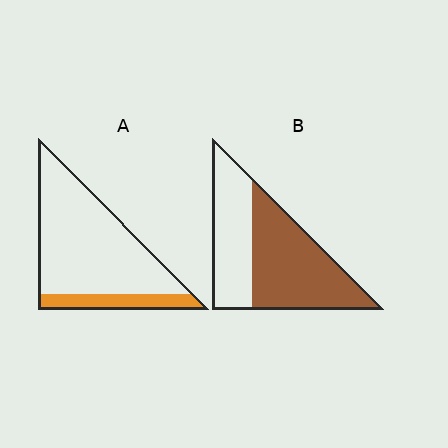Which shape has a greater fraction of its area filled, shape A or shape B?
Shape B.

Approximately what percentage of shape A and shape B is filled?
A is approximately 20% and B is approximately 60%.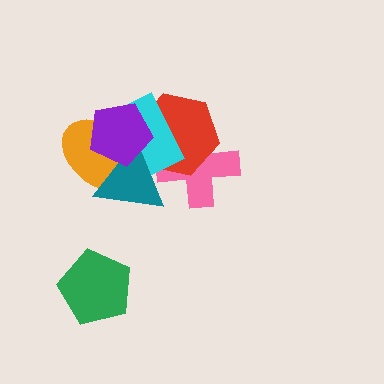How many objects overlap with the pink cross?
3 objects overlap with the pink cross.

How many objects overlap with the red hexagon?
5 objects overlap with the red hexagon.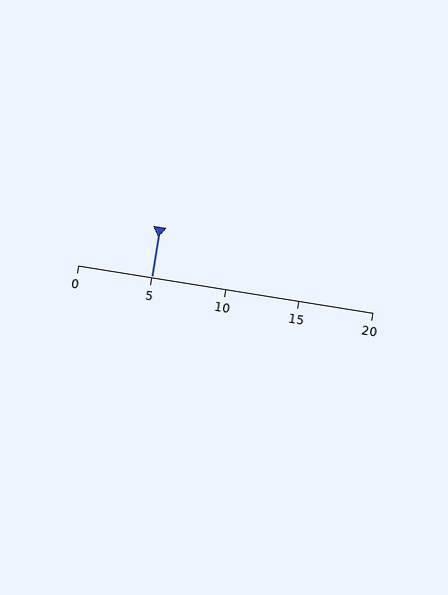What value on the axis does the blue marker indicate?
The marker indicates approximately 5.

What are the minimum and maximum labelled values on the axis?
The axis runs from 0 to 20.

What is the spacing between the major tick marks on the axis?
The major ticks are spaced 5 apart.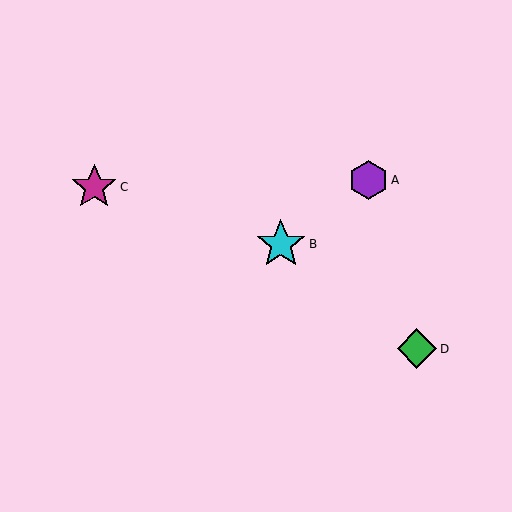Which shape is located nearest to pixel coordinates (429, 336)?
The green diamond (labeled D) at (417, 349) is nearest to that location.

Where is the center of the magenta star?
The center of the magenta star is at (94, 187).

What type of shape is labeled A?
Shape A is a purple hexagon.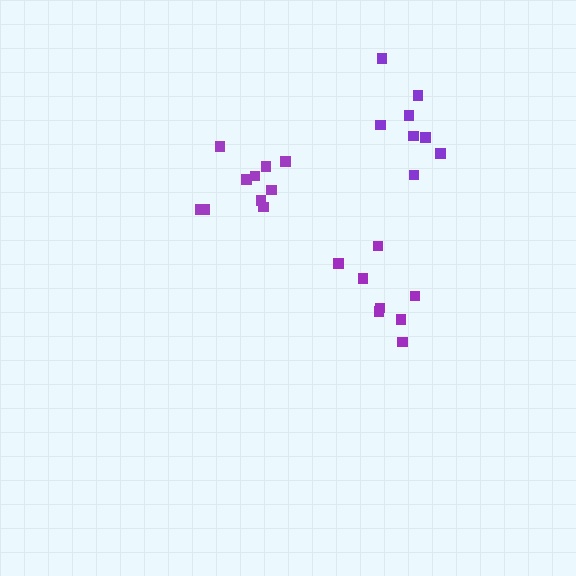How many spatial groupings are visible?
There are 3 spatial groupings.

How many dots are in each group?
Group 1: 8 dots, Group 2: 10 dots, Group 3: 8 dots (26 total).